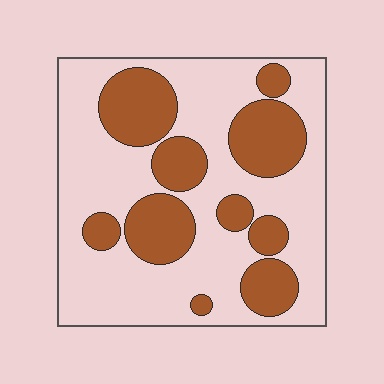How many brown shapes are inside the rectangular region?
10.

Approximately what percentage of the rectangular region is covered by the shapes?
Approximately 35%.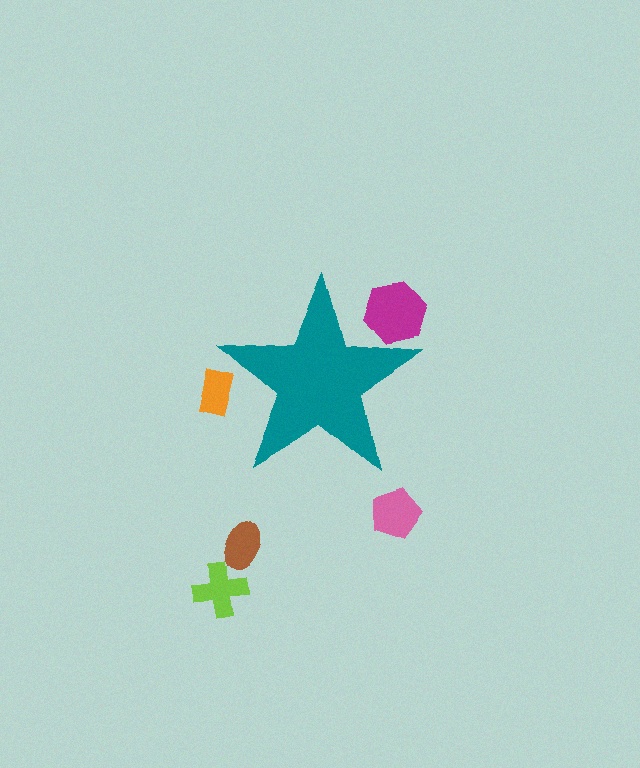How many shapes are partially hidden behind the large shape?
2 shapes are partially hidden.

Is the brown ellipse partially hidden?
No, the brown ellipse is fully visible.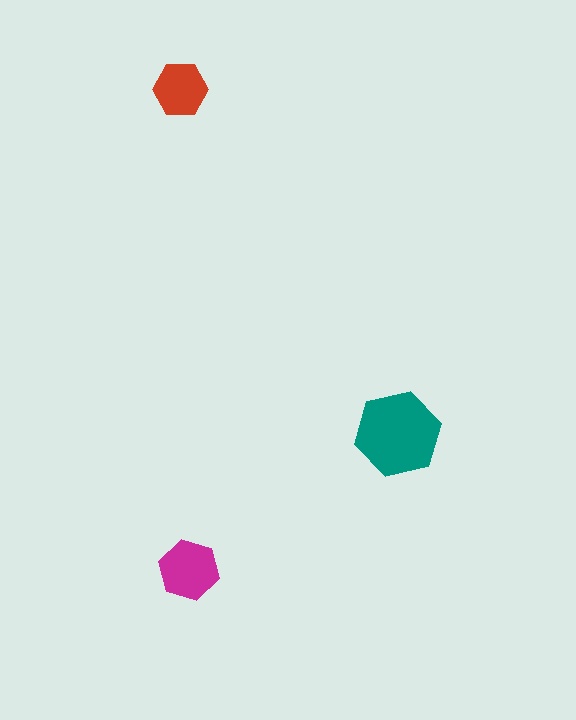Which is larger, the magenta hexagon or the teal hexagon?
The teal one.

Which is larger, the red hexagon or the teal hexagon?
The teal one.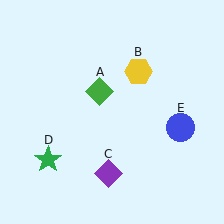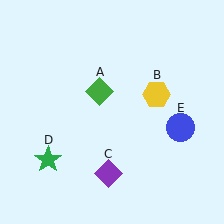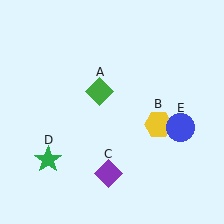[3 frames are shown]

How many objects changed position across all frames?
1 object changed position: yellow hexagon (object B).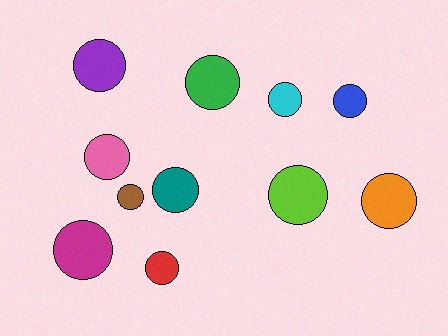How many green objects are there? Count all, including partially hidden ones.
There is 1 green object.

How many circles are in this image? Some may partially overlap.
There are 11 circles.